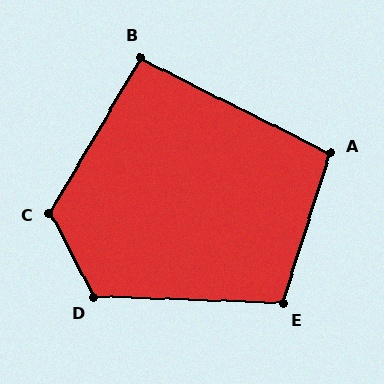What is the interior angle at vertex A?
Approximately 99 degrees (obtuse).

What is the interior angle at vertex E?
Approximately 106 degrees (obtuse).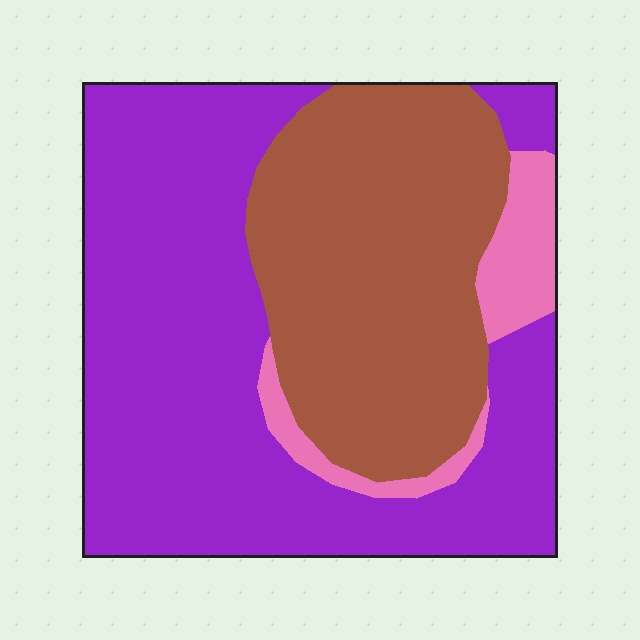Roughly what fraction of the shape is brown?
Brown covers roughly 35% of the shape.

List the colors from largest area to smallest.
From largest to smallest: purple, brown, pink.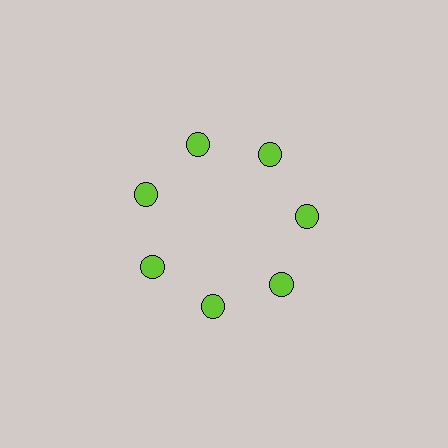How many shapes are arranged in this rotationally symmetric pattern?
There are 7 shapes, arranged in 7 groups of 1.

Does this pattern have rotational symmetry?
Yes, this pattern has 7-fold rotational symmetry. It looks the same after rotating 51 degrees around the center.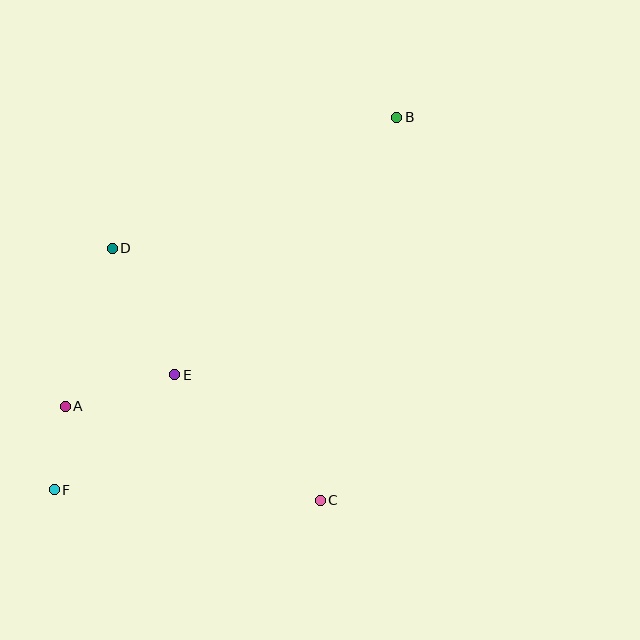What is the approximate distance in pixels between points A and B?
The distance between A and B is approximately 440 pixels.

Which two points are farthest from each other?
Points B and F are farthest from each other.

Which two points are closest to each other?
Points A and F are closest to each other.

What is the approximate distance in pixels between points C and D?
The distance between C and D is approximately 327 pixels.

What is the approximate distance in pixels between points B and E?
The distance between B and E is approximately 340 pixels.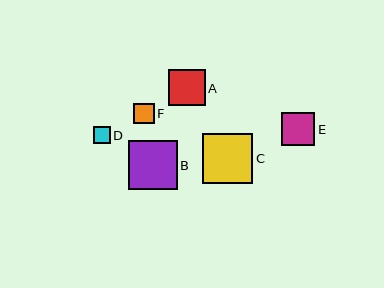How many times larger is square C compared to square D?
Square C is approximately 2.9 times the size of square D.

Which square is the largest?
Square C is the largest with a size of approximately 50 pixels.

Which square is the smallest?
Square D is the smallest with a size of approximately 17 pixels.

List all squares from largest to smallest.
From largest to smallest: C, B, A, E, F, D.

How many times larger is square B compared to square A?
Square B is approximately 1.3 times the size of square A.